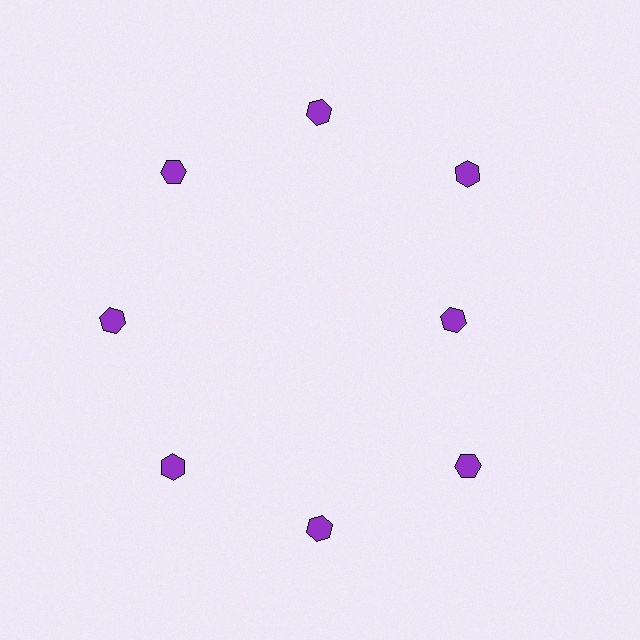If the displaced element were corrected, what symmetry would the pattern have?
It would have 8-fold rotational symmetry — the pattern would map onto itself every 45 degrees.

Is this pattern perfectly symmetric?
No. The 8 purple hexagons are arranged in a ring, but one element near the 3 o'clock position is pulled inward toward the center, breaking the 8-fold rotational symmetry.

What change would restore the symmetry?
The symmetry would be restored by moving it outward, back onto the ring so that all 8 hexagons sit at equal angles and equal distance from the center.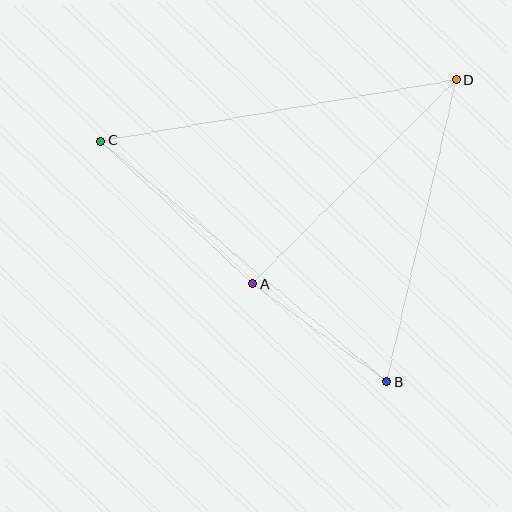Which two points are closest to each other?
Points A and B are closest to each other.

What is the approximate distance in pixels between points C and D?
The distance between C and D is approximately 360 pixels.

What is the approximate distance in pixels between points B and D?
The distance between B and D is approximately 309 pixels.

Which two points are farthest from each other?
Points B and C are farthest from each other.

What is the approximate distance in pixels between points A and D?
The distance between A and D is approximately 288 pixels.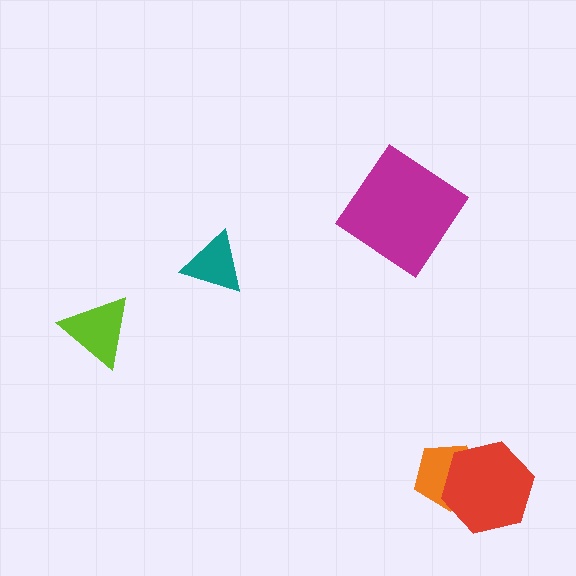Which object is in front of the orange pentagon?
The red hexagon is in front of the orange pentagon.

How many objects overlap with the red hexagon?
1 object overlaps with the red hexagon.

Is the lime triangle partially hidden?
No, no other shape covers it.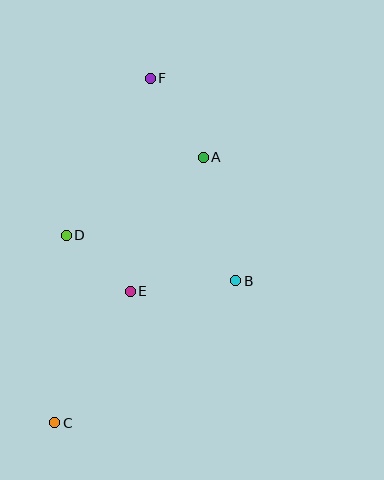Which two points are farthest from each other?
Points C and F are farthest from each other.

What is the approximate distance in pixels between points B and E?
The distance between B and E is approximately 106 pixels.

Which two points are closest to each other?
Points D and E are closest to each other.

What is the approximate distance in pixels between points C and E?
The distance between C and E is approximately 152 pixels.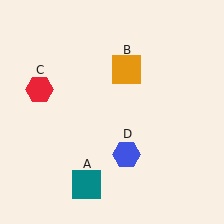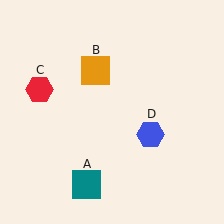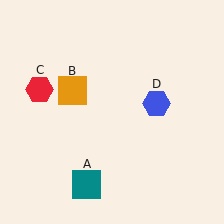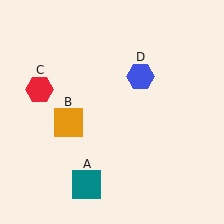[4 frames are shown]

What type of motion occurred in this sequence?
The orange square (object B), blue hexagon (object D) rotated counterclockwise around the center of the scene.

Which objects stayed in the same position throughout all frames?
Teal square (object A) and red hexagon (object C) remained stationary.